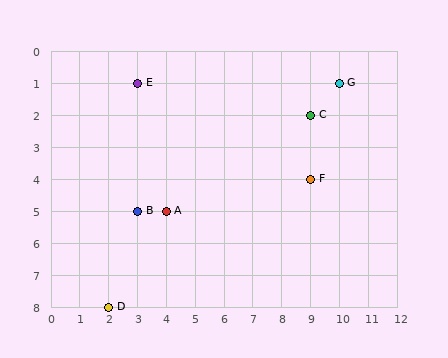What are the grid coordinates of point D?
Point D is at grid coordinates (2, 8).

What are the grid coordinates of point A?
Point A is at grid coordinates (4, 5).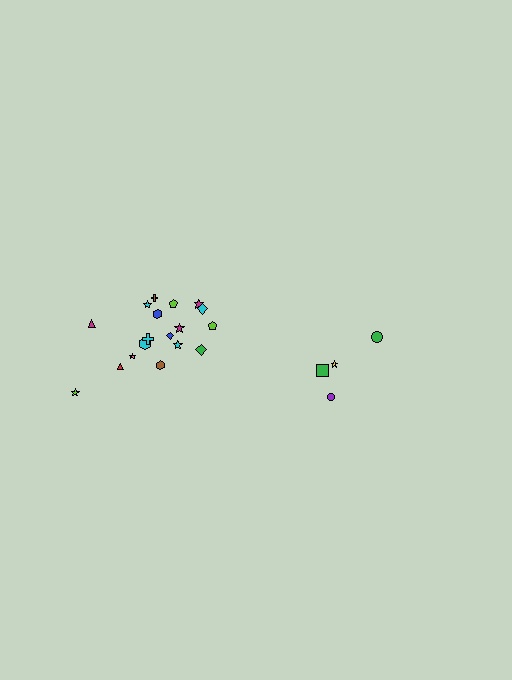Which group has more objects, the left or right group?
The left group.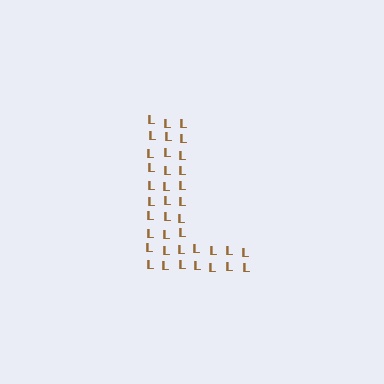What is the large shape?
The large shape is the letter L.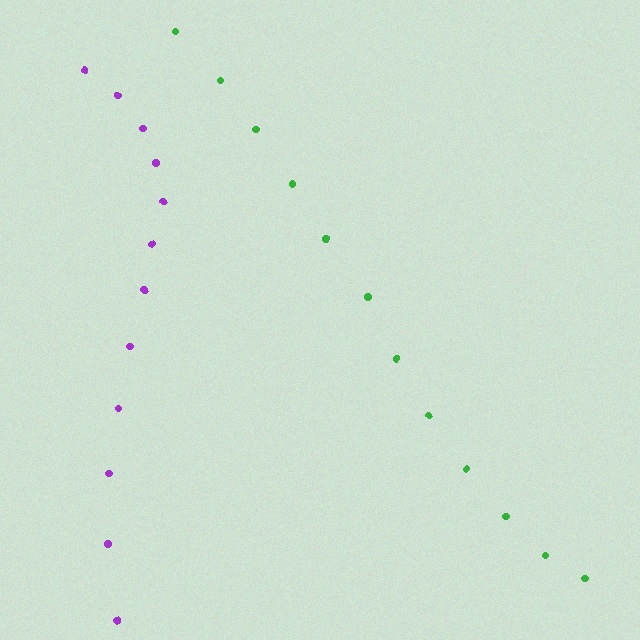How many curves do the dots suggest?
There are 2 distinct paths.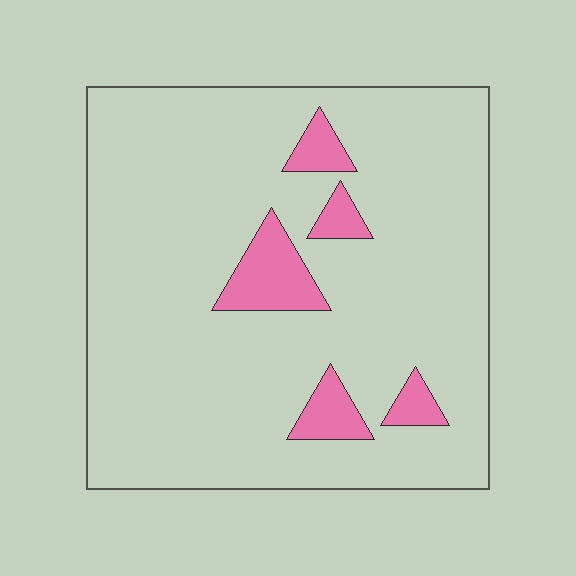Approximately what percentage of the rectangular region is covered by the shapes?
Approximately 10%.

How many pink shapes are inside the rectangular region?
5.